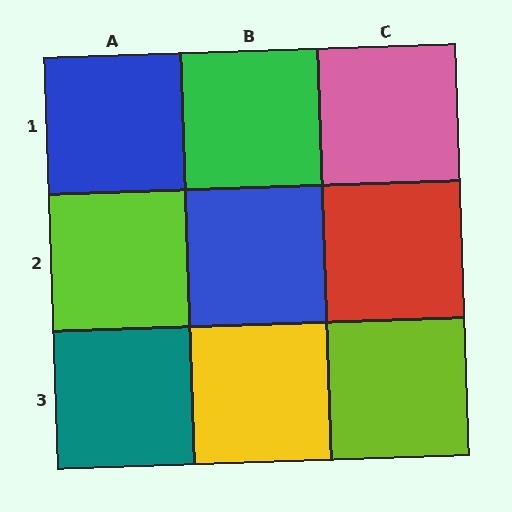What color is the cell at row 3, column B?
Yellow.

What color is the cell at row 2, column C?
Red.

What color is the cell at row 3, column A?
Teal.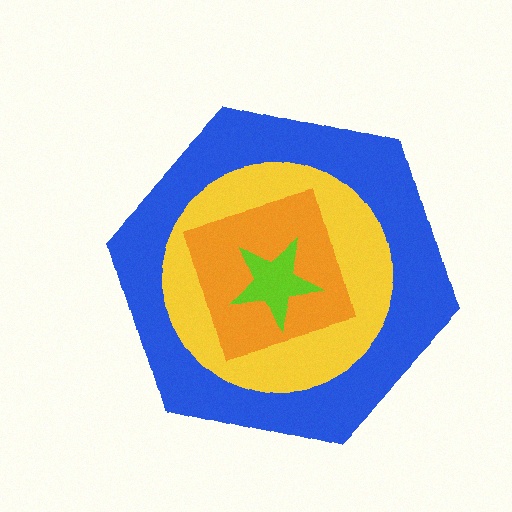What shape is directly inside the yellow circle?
The orange square.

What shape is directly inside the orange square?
The lime star.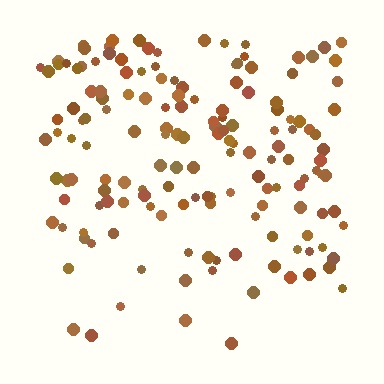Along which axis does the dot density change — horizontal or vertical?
Vertical.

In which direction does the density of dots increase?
From bottom to top, with the top side densest.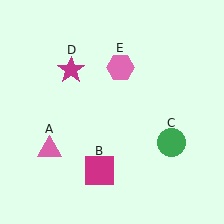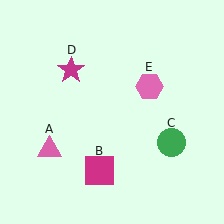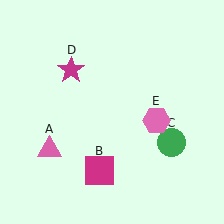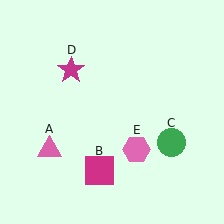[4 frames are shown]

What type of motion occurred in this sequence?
The pink hexagon (object E) rotated clockwise around the center of the scene.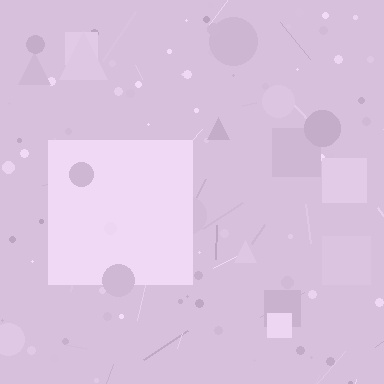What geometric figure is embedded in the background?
A square is embedded in the background.